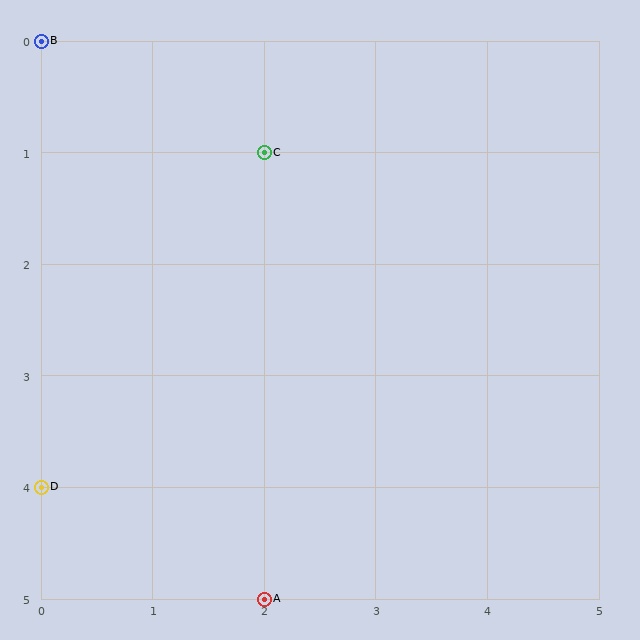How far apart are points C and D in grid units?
Points C and D are 2 columns and 3 rows apart (about 3.6 grid units diagonally).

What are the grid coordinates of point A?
Point A is at grid coordinates (2, 5).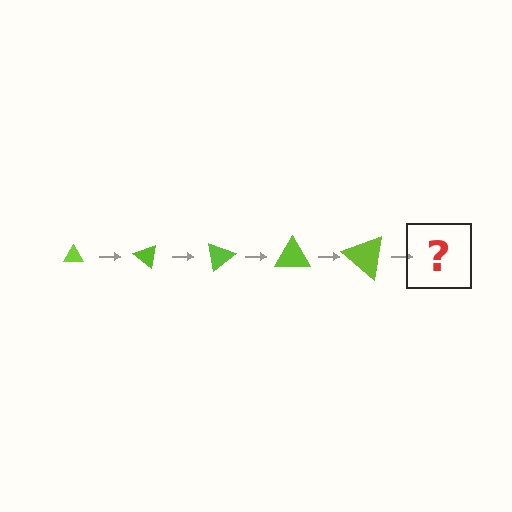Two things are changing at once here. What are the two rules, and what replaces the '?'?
The two rules are that the triangle grows larger each step and it rotates 40 degrees each step. The '?' should be a triangle, larger than the previous one and rotated 200 degrees from the start.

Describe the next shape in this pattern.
It should be a triangle, larger than the previous one and rotated 200 degrees from the start.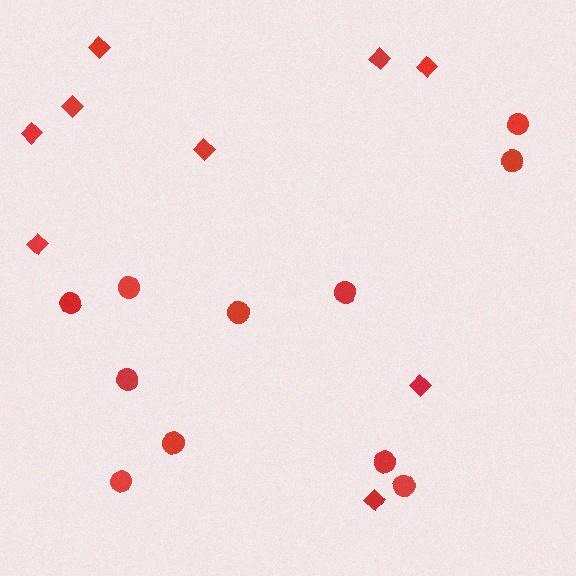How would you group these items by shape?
There are 2 groups: one group of diamonds (9) and one group of circles (11).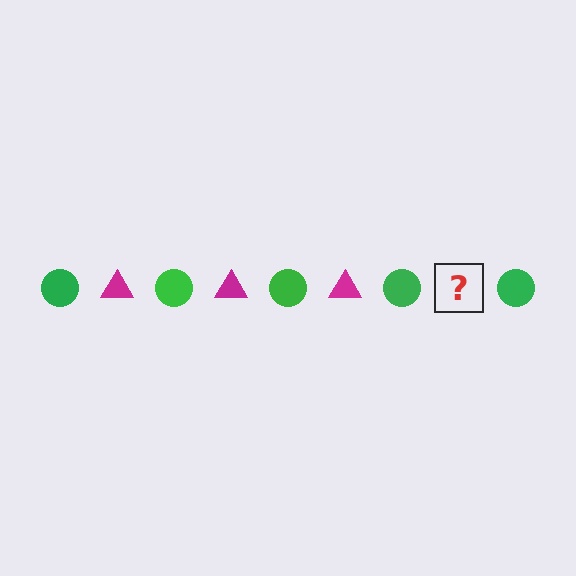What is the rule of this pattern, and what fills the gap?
The rule is that the pattern alternates between green circle and magenta triangle. The gap should be filled with a magenta triangle.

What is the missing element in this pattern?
The missing element is a magenta triangle.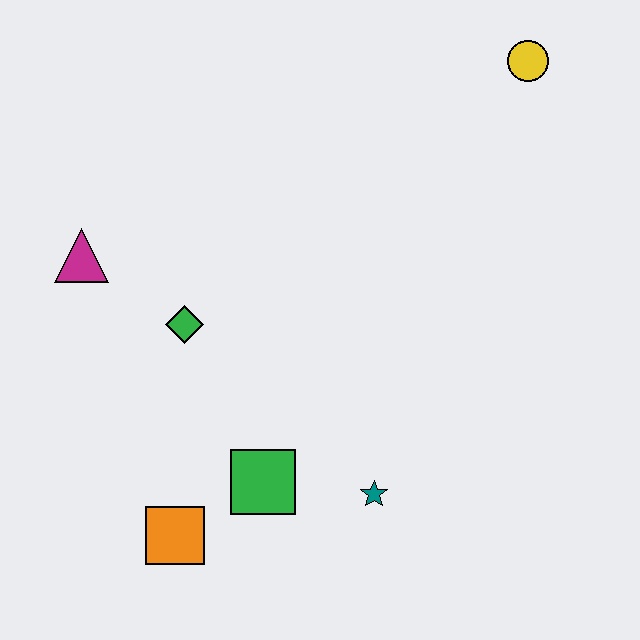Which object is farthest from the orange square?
The yellow circle is farthest from the orange square.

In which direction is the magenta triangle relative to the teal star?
The magenta triangle is to the left of the teal star.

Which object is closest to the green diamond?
The magenta triangle is closest to the green diamond.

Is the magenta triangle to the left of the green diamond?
Yes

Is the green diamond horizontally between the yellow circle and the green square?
No